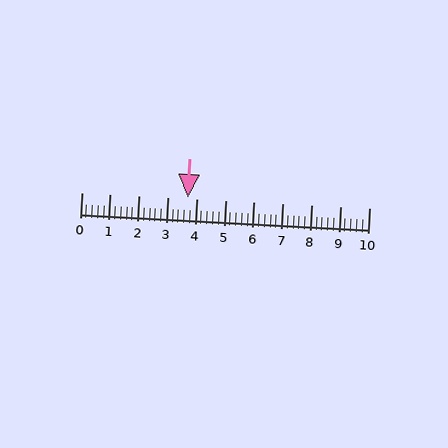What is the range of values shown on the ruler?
The ruler shows values from 0 to 10.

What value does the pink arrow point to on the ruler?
The pink arrow points to approximately 3.7.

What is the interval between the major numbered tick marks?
The major tick marks are spaced 1 units apart.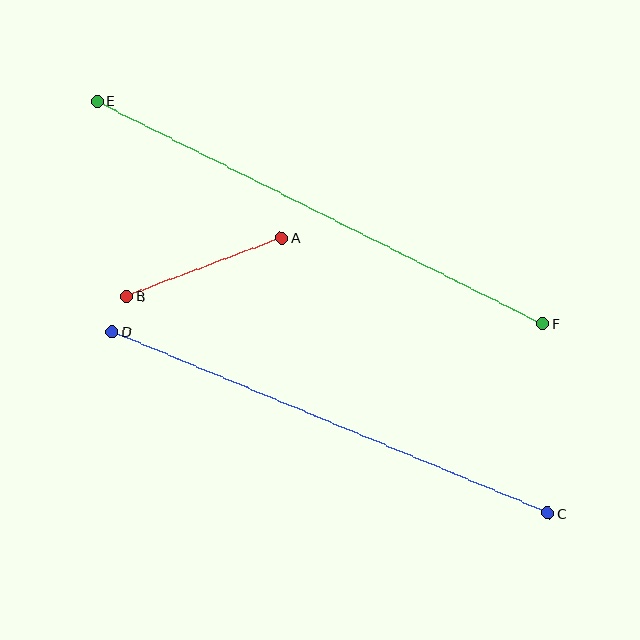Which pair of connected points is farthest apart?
Points E and F are farthest apart.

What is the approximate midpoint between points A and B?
The midpoint is at approximately (204, 267) pixels.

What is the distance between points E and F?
The distance is approximately 498 pixels.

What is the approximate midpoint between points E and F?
The midpoint is at approximately (320, 212) pixels.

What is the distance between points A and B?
The distance is approximately 166 pixels.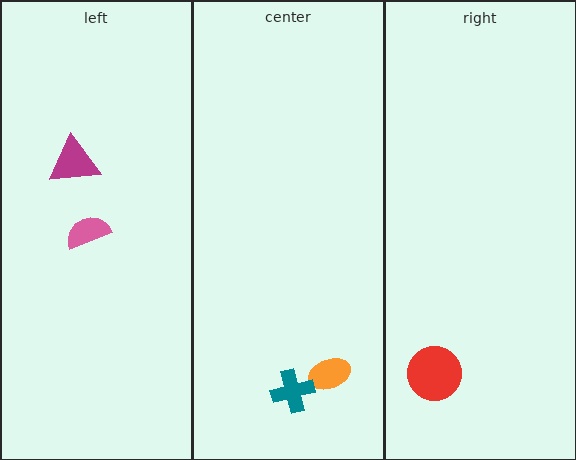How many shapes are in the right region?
1.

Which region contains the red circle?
The right region.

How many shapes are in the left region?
2.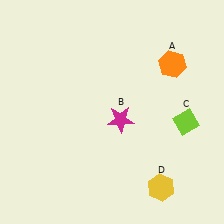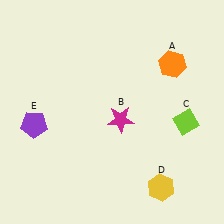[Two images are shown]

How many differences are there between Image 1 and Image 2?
There is 1 difference between the two images.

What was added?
A purple pentagon (E) was added in Image 2.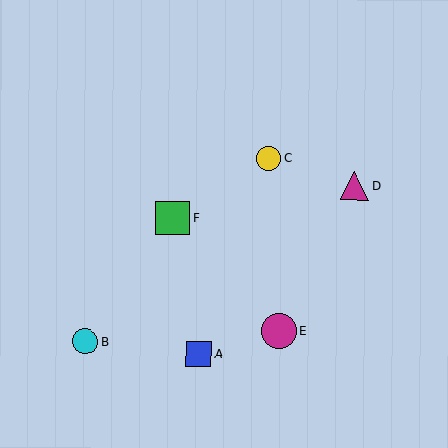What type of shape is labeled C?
Shape C is a yellow circle.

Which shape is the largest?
The magenta circle (labeled E) is the largest.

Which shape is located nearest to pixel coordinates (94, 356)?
The cyan circle (labeled B) at (85, 341) is nearest to that location.